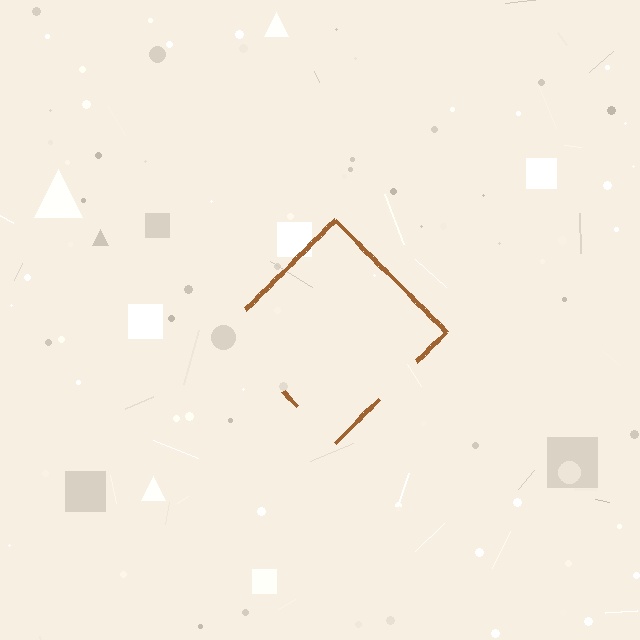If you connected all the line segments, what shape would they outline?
They would outline a diamond.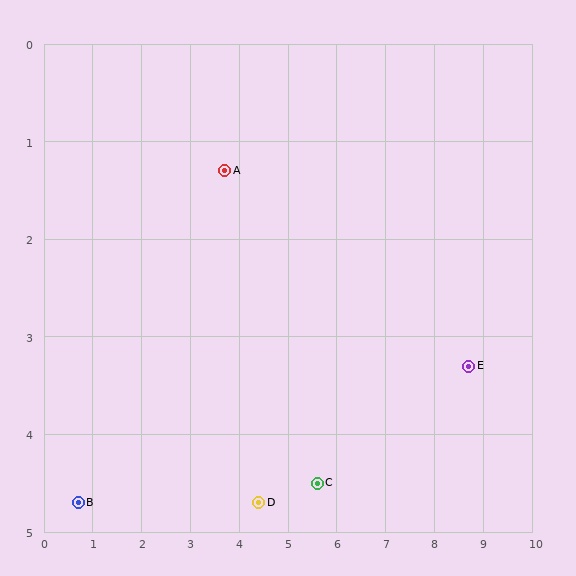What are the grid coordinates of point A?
Point A is at approximately (3.7, 1.3).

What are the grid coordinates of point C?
Point C is at approximately (5.6, 4.5).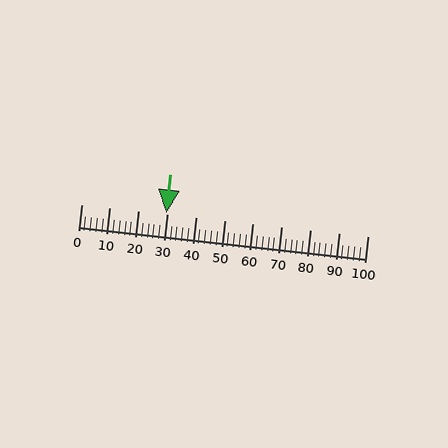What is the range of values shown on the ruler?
The ruler shows values from 0 to 100.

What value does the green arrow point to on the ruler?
The green arrow points to approximately 30.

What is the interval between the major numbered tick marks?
The major tick marks are spaced 10 units apart.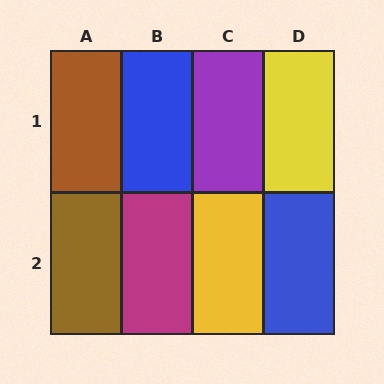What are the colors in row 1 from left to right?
Brown, blue, purple, yellow.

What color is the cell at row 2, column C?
Yellow.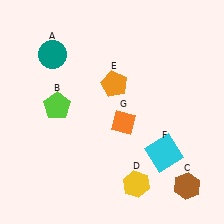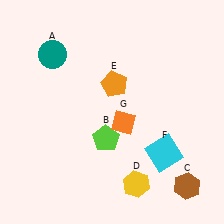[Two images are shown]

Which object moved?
The lime pentagon (B) moved right.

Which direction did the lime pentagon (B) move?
The lime pentagon (B) moved right.